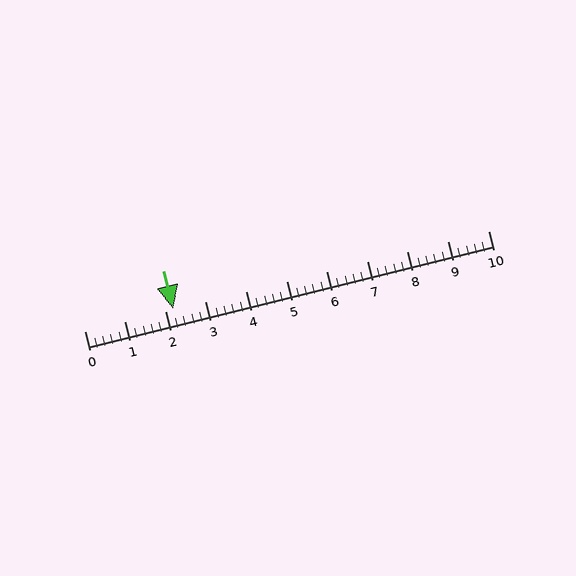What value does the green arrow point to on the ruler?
The green arrow points to approximately 2.2.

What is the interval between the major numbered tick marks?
The major tick marks are spaced 1 units apart.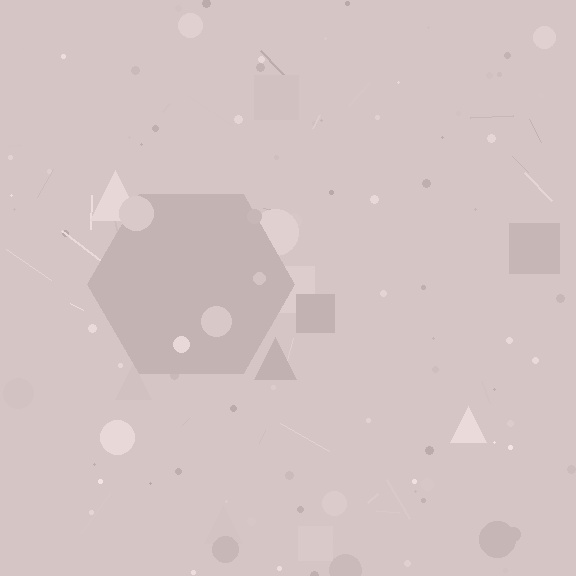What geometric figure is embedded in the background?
A hexagon is embedded in the background.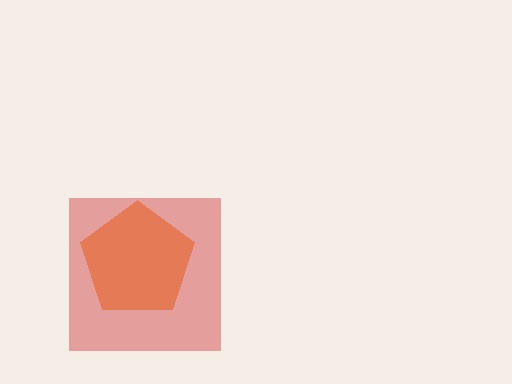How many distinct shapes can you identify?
There are 2 distinct shapes: an orange pentagon, a red square.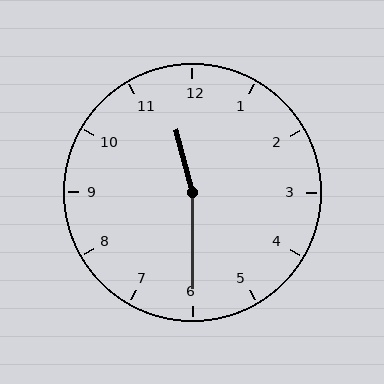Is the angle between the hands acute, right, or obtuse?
It is obtuse.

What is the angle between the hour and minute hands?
Approximately 165 degrees.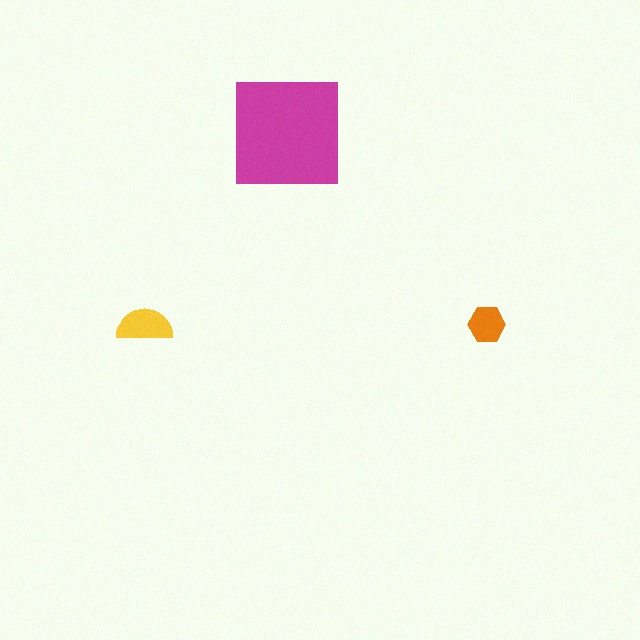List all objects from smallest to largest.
The orange hexagon, the yellow semicircle, the magenta square.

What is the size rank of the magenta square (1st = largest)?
1st.